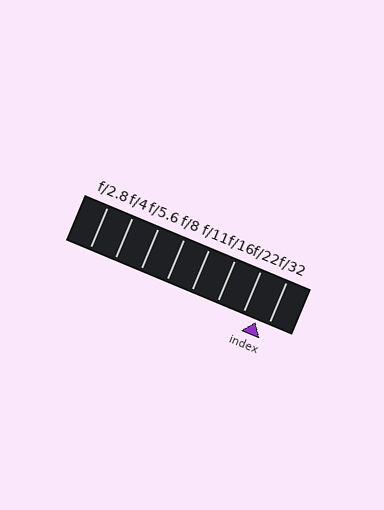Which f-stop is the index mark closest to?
The index mark is closest to f/32.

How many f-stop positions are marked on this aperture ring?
There are 8 f-stop positions marked.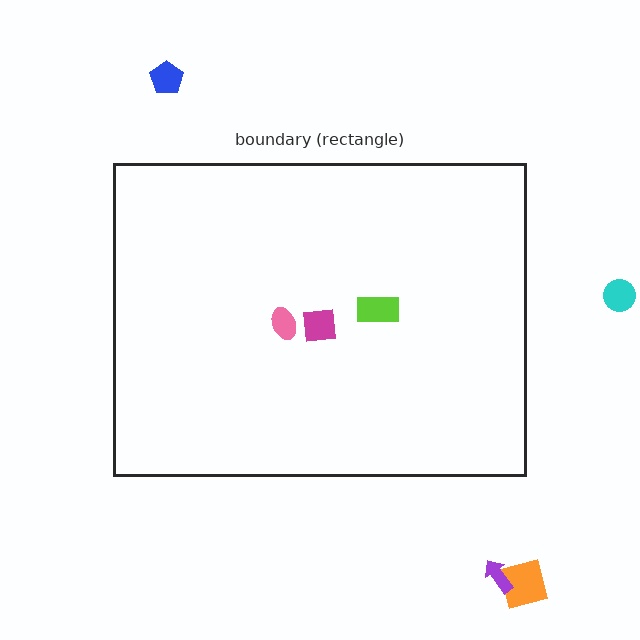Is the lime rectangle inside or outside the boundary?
Inside.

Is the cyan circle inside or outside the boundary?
Outside.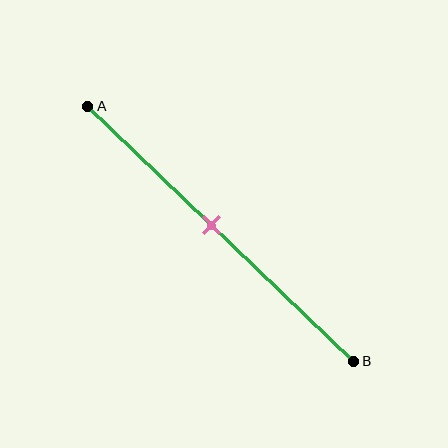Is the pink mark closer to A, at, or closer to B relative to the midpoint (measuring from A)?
The pink mark is closer to point A than the midpoint of segment AB.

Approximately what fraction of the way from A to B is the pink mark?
The pink mark is approximately 45% of the way from A to B.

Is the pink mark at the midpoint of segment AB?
No, the mark is at about 45% from A, not at the 50% midpoint.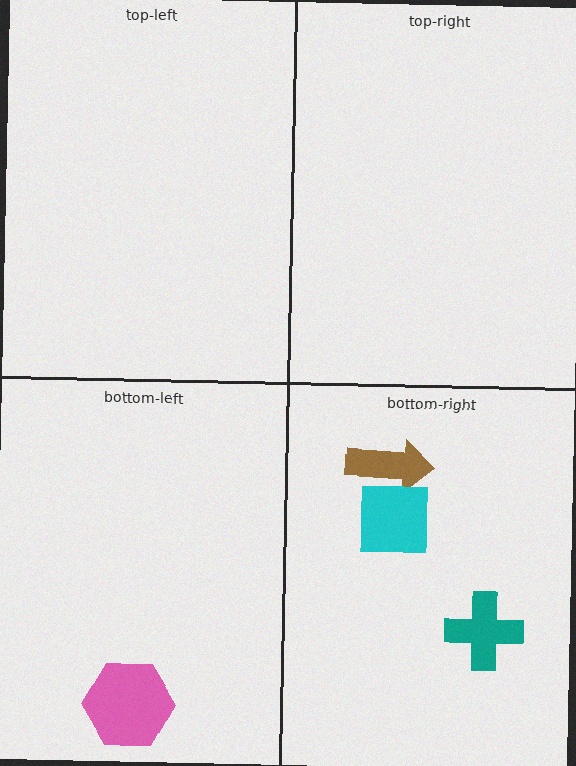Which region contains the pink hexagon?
The bottom-left region.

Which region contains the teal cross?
The bottom-right region.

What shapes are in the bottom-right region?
The brown arrow, the cyan square, the teal cross.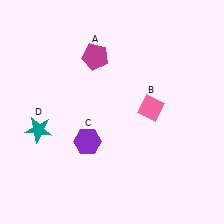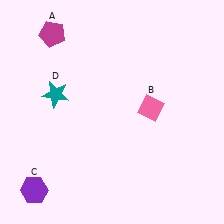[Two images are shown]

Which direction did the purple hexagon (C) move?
The purple hexagon (C) moved left.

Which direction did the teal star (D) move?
The teal star (D) moved up.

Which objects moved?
The objects that moved are: the magenta pentagon (A), the purple hexagon (C), the teal star (D).